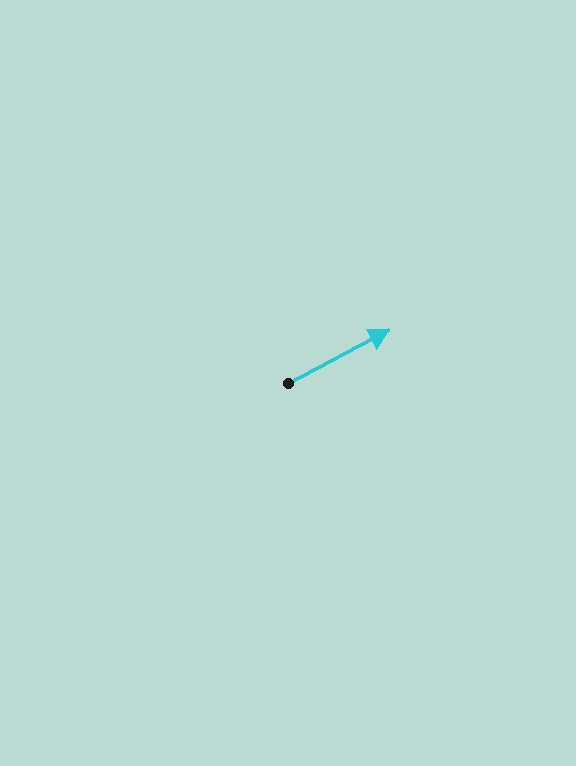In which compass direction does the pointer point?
Northeast.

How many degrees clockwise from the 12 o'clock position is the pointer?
Approximately 62 degrees.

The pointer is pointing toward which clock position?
Roughly 2 o'clock.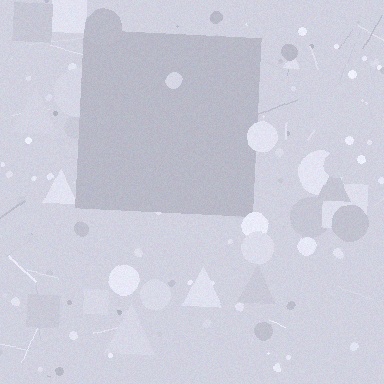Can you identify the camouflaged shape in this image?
The camouflaged shape is a square.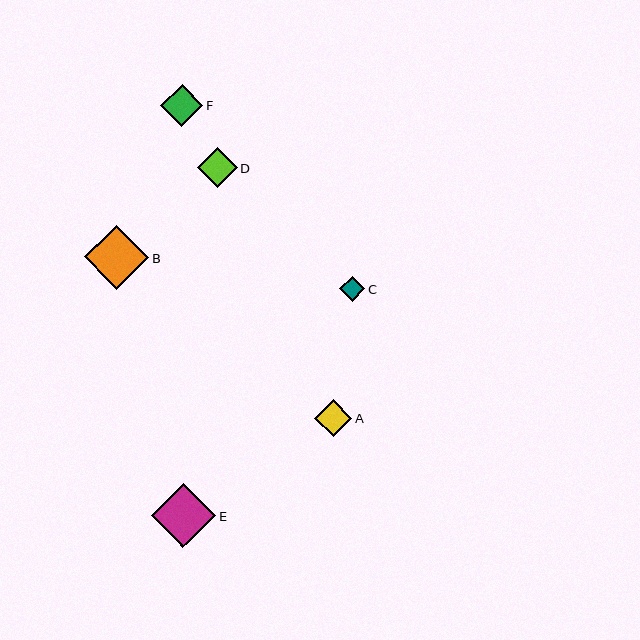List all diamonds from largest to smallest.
From largest to smallest: E, B, F, D, A, C.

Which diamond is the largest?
Diamond E is the largest with a size of approximately 65 pixels.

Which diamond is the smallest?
Diamond C is the smallest with a size of approximately 25 pixels.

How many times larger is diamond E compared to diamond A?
Diamond E is approximately 1.8 times the size of diamond A.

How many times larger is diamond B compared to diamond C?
Diamond B is approximately 2.6 times the size of diamond C.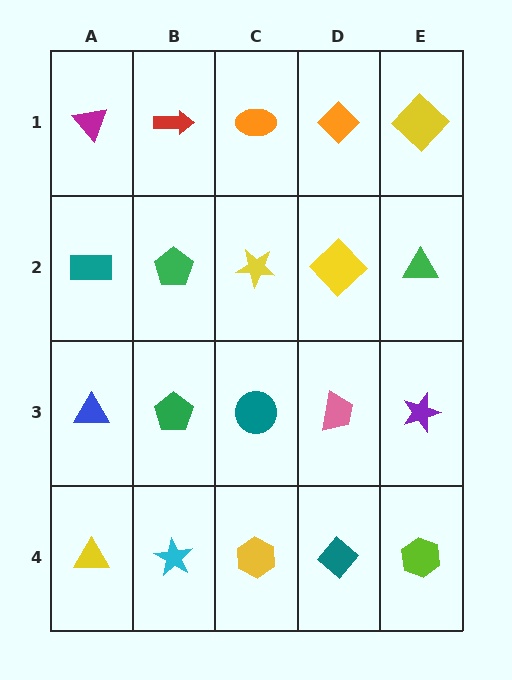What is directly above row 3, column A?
A teal rectangle.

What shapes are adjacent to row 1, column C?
A yellow star (row 2, column C), a red arrow (row 1, column B), an orange diamond (row 1, column D).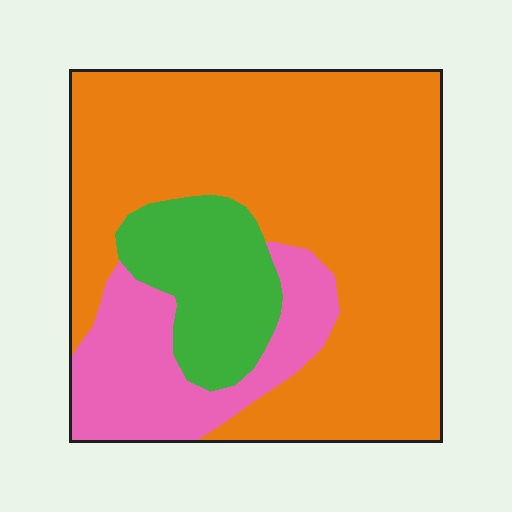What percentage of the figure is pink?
Pink covers 19% of the figure.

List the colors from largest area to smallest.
From largest to smallest: orange, pink, green.